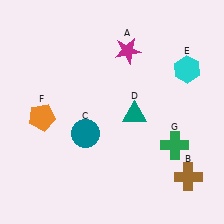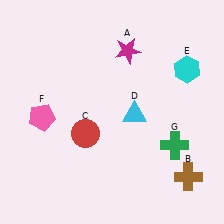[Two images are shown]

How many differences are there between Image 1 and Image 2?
There are 3 differences between the two images.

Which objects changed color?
C changed from teal to red. D changed from teal to cyan. F changed from orange to pink.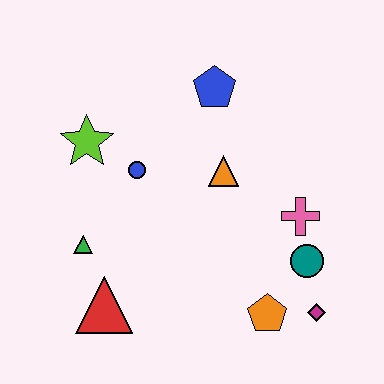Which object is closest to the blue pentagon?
The orange triangle is closest to the blue pentagon.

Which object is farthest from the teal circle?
The lime star is farthest from the teal circle.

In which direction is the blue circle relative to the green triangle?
The blue circle is above the green triangle.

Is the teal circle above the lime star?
No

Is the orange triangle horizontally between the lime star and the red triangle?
No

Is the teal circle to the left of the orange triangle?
No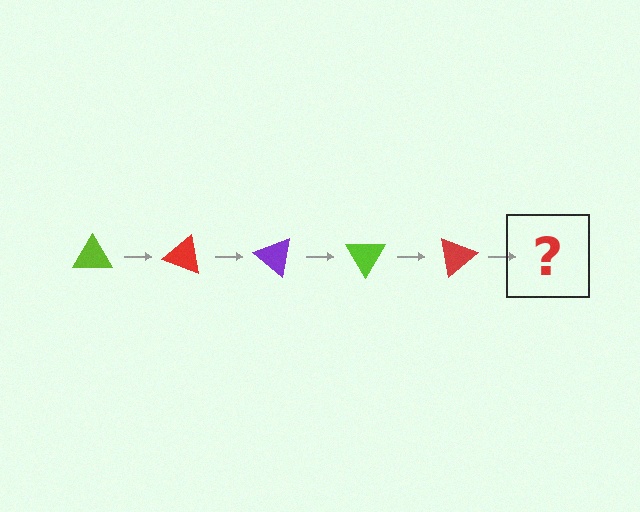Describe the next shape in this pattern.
It should be a purple triangle, rotated 100 degrees from the start.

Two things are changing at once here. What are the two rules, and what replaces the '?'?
The two rules are that it rotates 20 degrees each step and the color cycles through lime, red, and purple. The '?' should be a purple triangle, rotated 100 degrees from the start.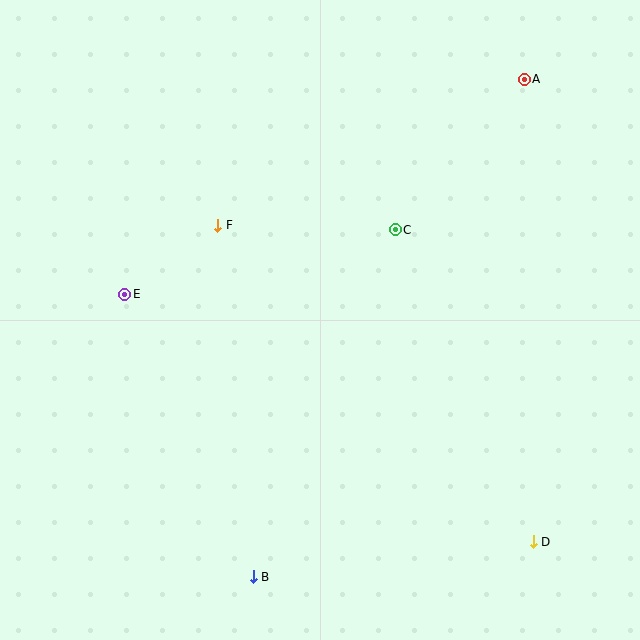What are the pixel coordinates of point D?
Point D is at (533, 542).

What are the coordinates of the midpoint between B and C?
The midpoint between B and C is at (324, 403).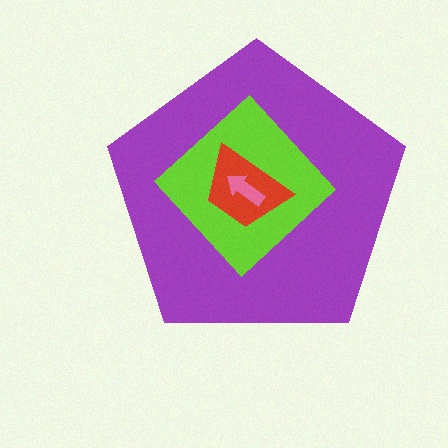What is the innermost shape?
The pink arrow.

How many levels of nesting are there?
4.